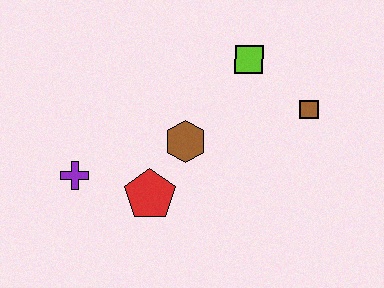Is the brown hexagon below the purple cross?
No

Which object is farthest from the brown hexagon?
The brown square is farthest from the brown hexagon.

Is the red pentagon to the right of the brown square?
No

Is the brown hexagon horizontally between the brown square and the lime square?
No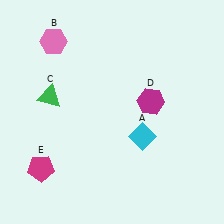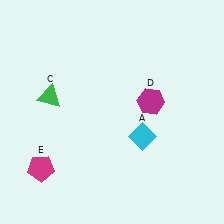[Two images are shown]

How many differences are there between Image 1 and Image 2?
There is 1 difference between the two images.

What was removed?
The pink hexagon (B) was removed in Image 2.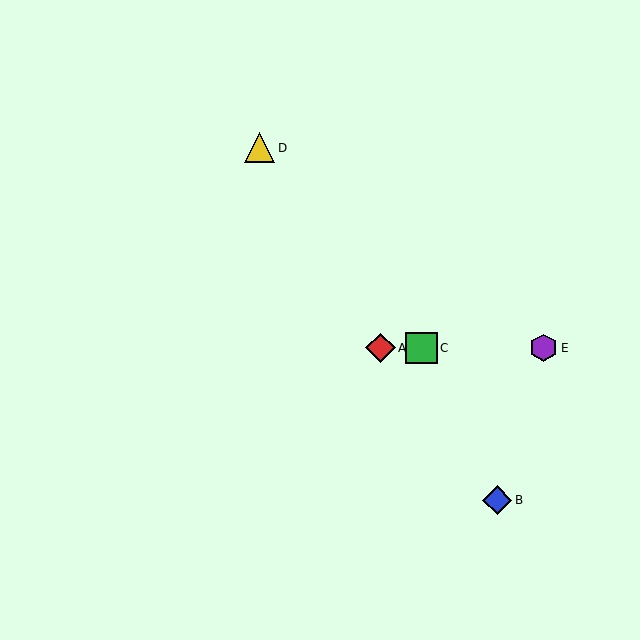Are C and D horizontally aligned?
No, C is at y≈348 and D is at y≈148.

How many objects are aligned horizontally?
3 objects (A, C, E) are aligned horizontally.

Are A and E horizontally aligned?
Yes, both are at y≈348.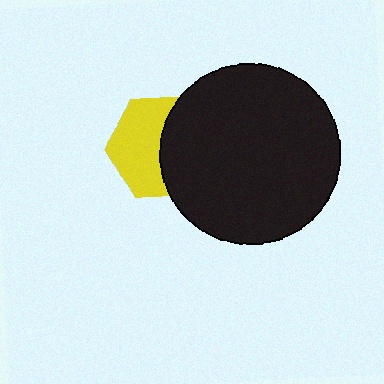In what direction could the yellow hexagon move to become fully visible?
The yellow hexagon could move left. That would shift it out from behind the black circle entirely.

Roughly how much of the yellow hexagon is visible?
About half of it is visible (roughly 54%).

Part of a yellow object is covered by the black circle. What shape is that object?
It is a hexagon.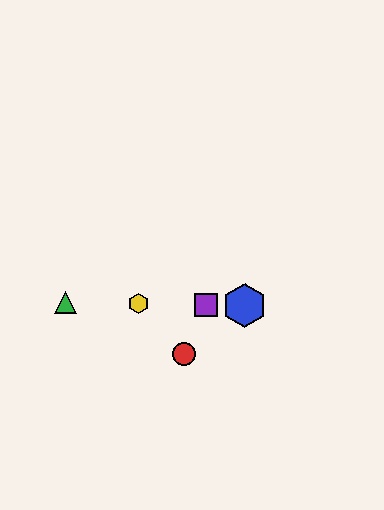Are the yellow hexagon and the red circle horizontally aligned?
No, the yellow hexagon is at y≈304 and the red circle is at y≈354.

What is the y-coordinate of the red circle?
The red circle is at y≈354.